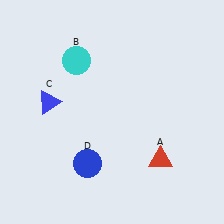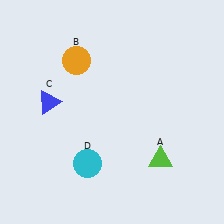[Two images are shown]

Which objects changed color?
A changed from red to lime. B changed from cyan to orange. D changed from blue to cyan.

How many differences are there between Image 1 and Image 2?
There are 3 differences between the two images.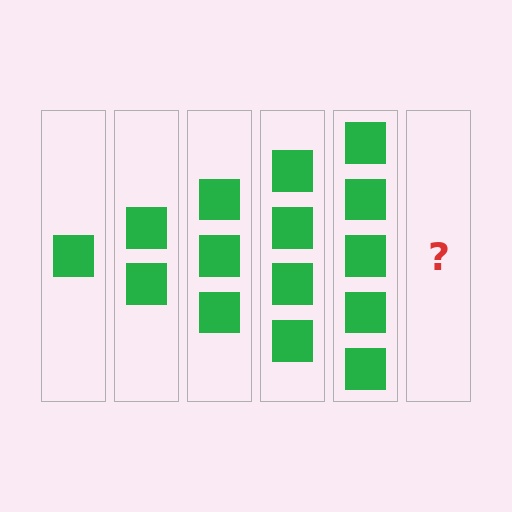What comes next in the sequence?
The next element should be 6 squares.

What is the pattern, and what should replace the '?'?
The pattern is that each step adds one more square. The '?' should be 6 squares.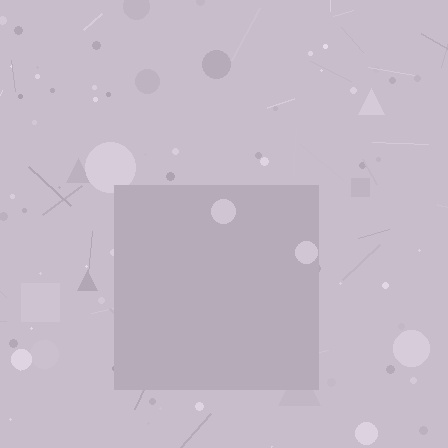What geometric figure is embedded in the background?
A square is embedded in the background.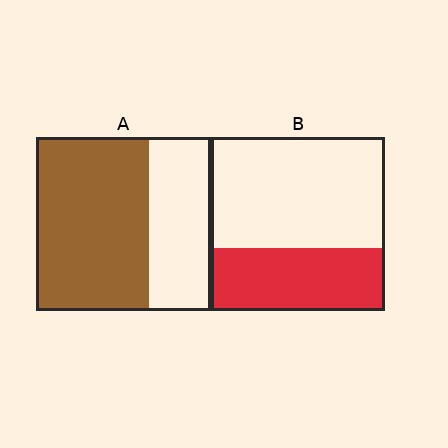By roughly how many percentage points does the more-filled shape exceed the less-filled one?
By roughly 30 percentage points (A over B).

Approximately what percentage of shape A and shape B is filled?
A is approximately 65% and B is approximately 35%.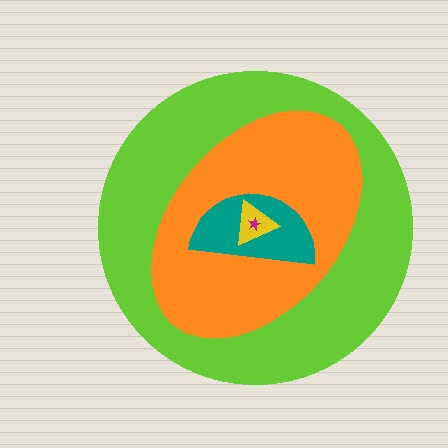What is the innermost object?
The magenta star.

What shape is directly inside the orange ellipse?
The teal semicircle.